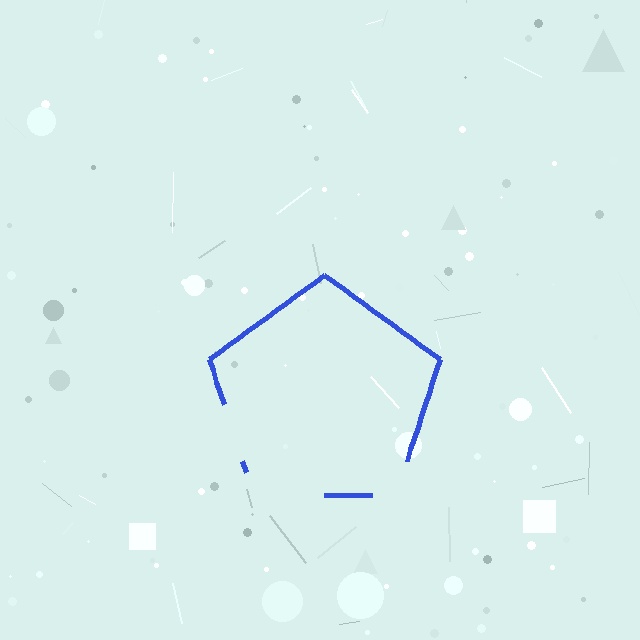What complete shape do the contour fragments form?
The contour fragments form a pentagon.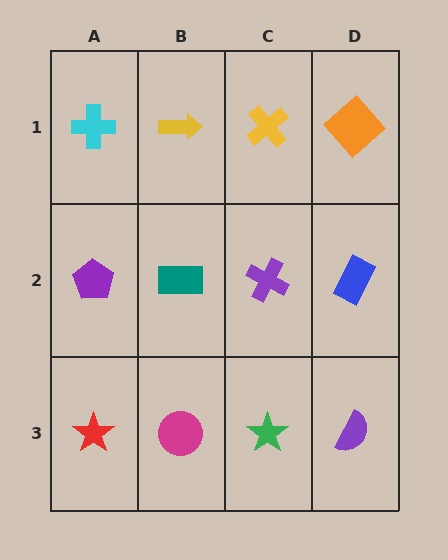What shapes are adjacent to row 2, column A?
A cyan cross (row 1, column A), a red star (row 3, column A), a teal rectangle (row 2, column B).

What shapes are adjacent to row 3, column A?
A purple pentagon (row 2, column A), a magenta circle (row 3, column B).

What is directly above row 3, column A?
A purple pentagon.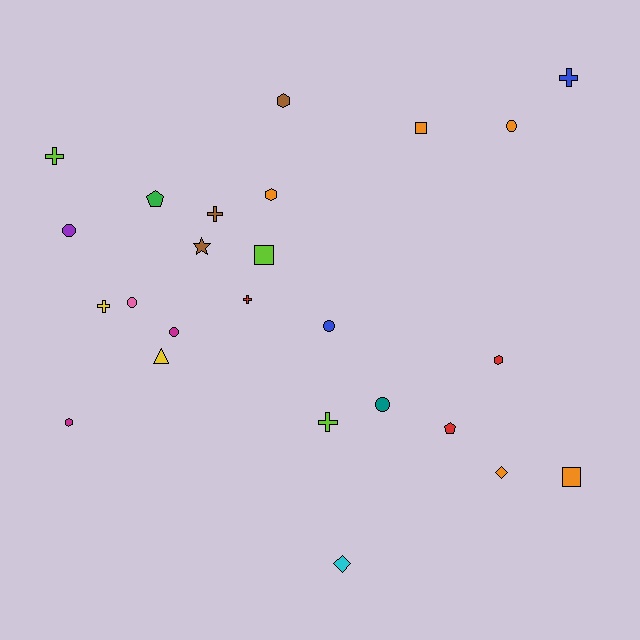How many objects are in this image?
There are 25 objects.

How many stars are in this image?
There is 1 star.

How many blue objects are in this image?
There are 2 blue objects.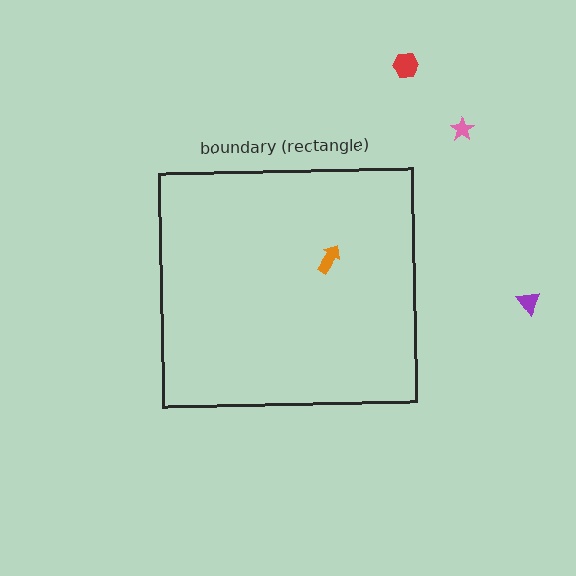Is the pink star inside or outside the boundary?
Outside.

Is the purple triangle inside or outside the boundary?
Outside.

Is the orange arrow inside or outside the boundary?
Inside.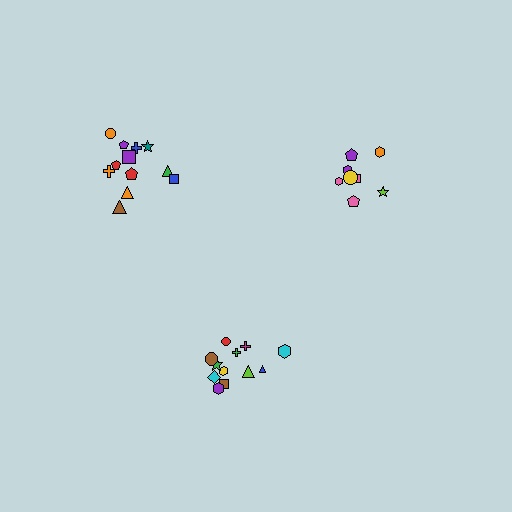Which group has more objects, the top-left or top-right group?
The top-left group.